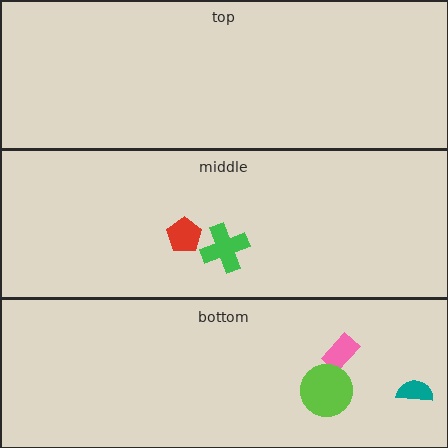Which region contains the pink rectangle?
The bottom region.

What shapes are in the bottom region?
The pink rectangle, the teal semicircle, the lime circle.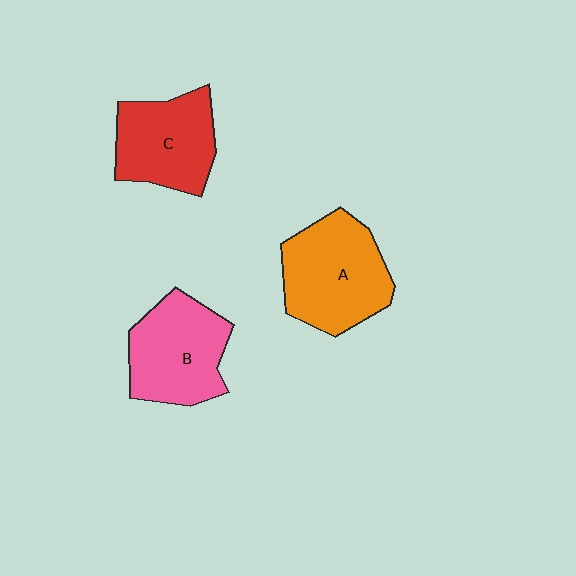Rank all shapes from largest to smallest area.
From largest to smallest: A (orange), B (pink), C (red).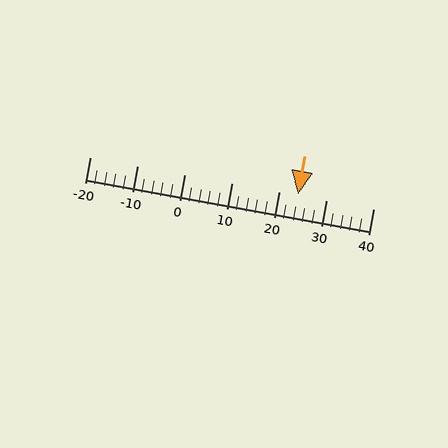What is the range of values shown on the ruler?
The ruler shows values from -20 to 40.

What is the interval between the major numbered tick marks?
The major tick marks are spaced 10 units apart.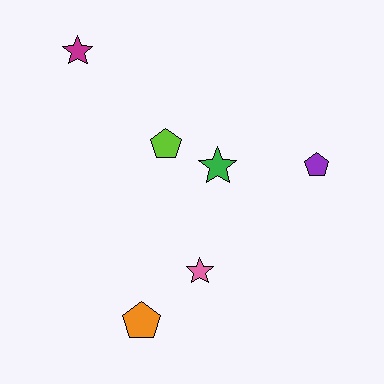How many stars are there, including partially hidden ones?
There are 3 stars.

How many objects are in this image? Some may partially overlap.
There are 6 objects.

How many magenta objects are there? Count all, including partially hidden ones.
There is 1 magenta object.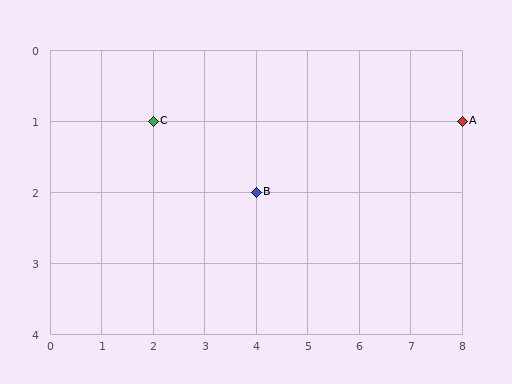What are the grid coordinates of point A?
Point A is at grid coordinates (8, 1).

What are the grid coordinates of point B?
Point B is at grid coordinates (4, 2).